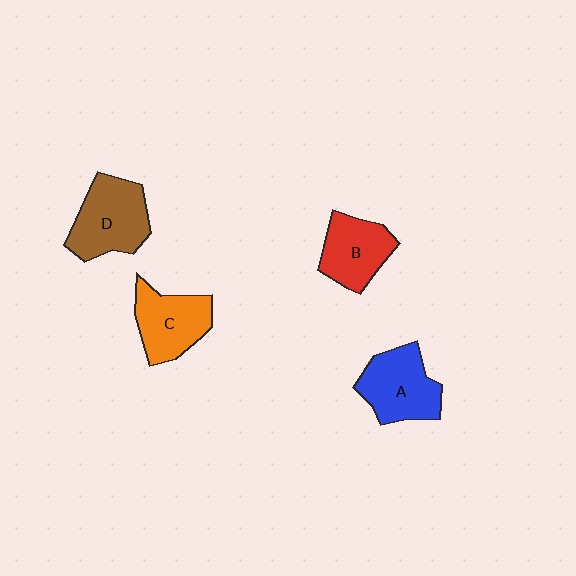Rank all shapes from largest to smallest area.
From largest to smallest: D (brown), A (blue), C (orange), B (red).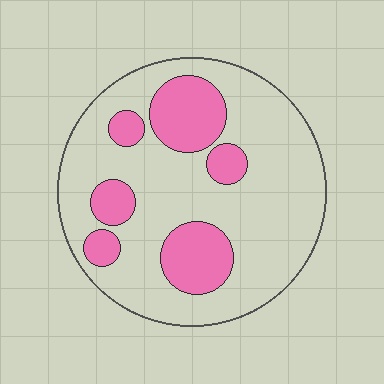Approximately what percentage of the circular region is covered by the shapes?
Approximately 25%.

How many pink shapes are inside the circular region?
6.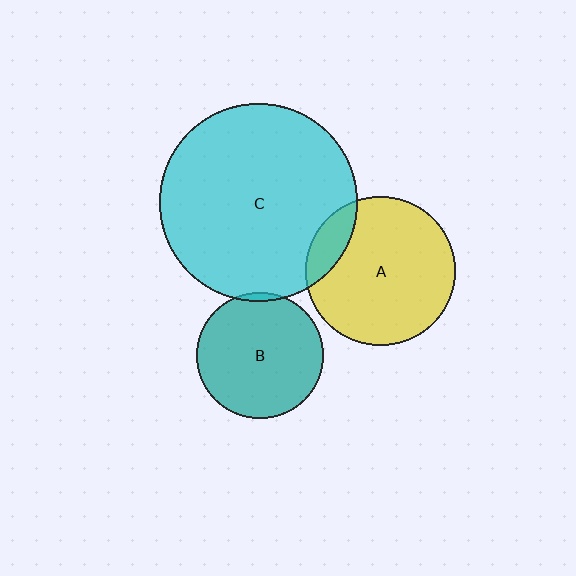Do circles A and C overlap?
Yes.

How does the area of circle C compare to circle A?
Approximately 1.8 times.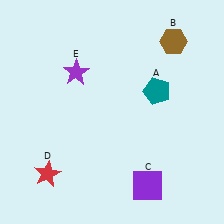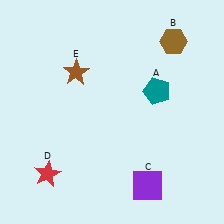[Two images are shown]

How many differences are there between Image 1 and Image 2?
There is 1 difference between the two images.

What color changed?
The star (E) changed from purple in Image 1 to brown in Image 2.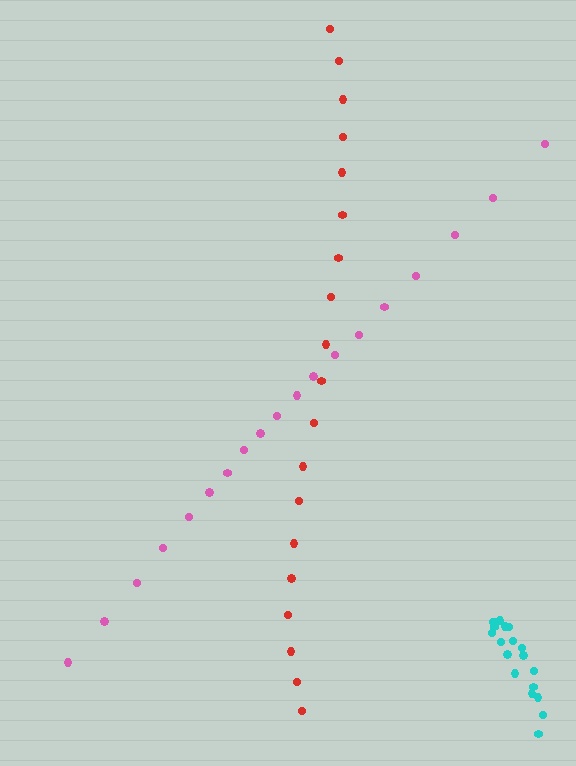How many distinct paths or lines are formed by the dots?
There are 3 distinct paths.